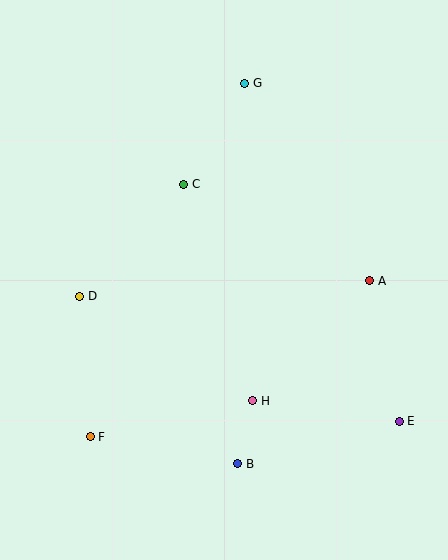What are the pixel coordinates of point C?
Point C is at (184, 184).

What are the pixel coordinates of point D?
Point D is at (80, 296).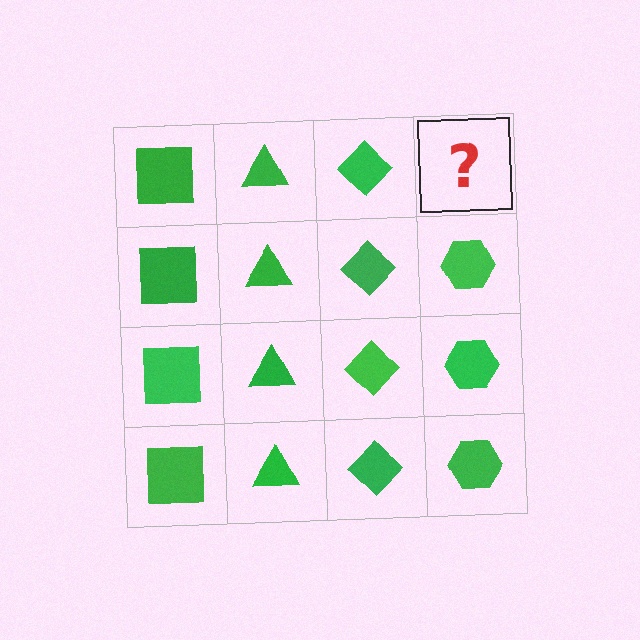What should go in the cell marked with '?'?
The missing cell should contain a green hexagon.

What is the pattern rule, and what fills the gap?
The rule is that each column has a consistent shape. The gap should be filled with a green hexagon.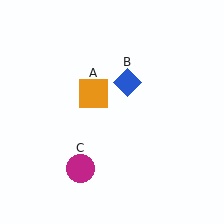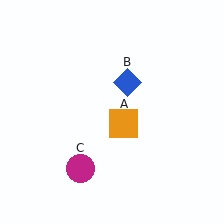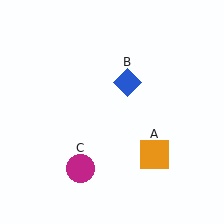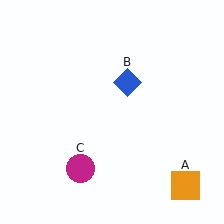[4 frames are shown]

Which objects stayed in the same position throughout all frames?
Blue diamond (object B) and magenta circle (object C) remained stationary.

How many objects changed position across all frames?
1 object changed position: orange square (object A).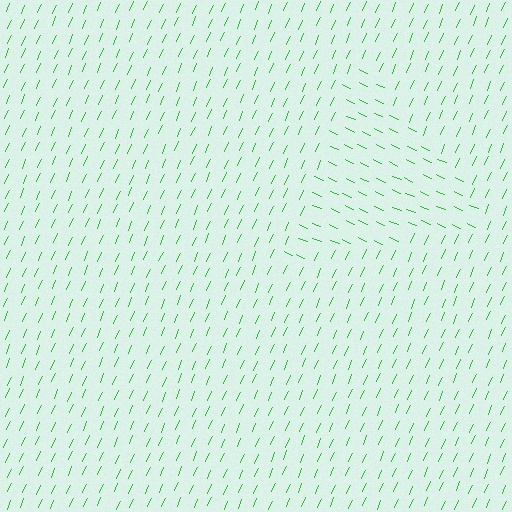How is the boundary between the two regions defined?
The boundary is defined purely by a change in line orientation (approximately 90 degrees difference). All lines are the same color and thickness.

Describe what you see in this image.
The image is filled with small green line segments. A triangle region in the image has lines oriented differently from the surrounding lines, creating a visible texture boundary.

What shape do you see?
I see a triangle.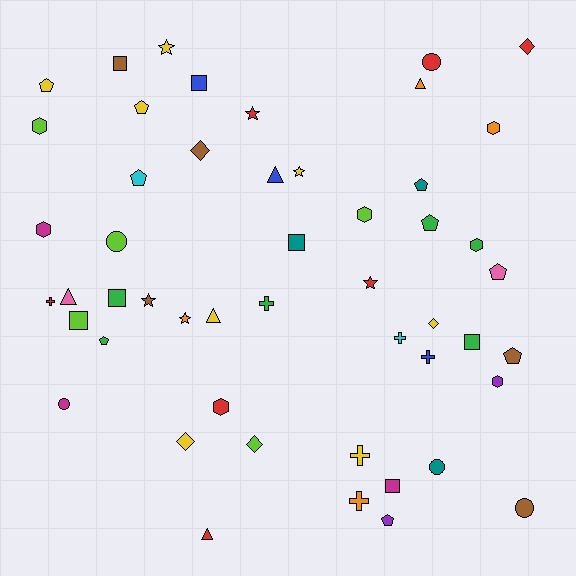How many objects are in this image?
There are 50 objects.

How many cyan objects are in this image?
There are 2 cyan objects.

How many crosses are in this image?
There are 6 crosses.